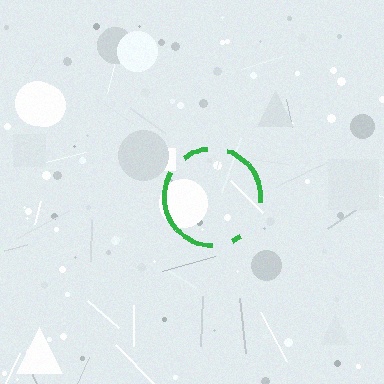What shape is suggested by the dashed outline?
The dashed outline suggests a circle.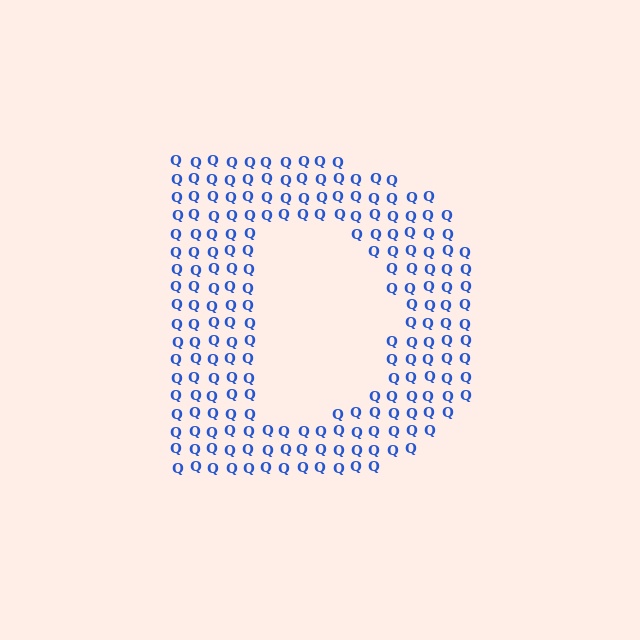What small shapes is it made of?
It is made of small letter Q's.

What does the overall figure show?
The overall figure shows the letter D.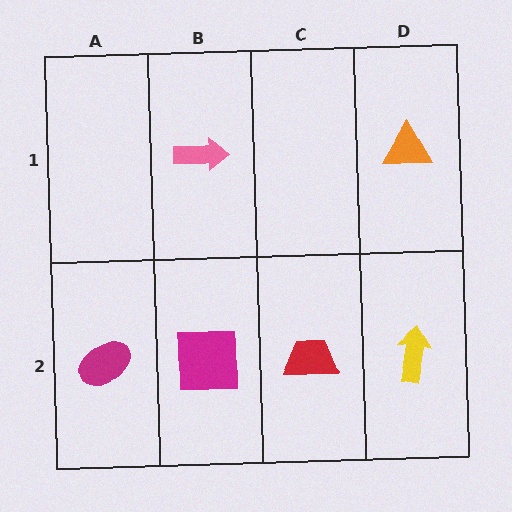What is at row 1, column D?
An orange triangle.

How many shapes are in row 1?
2 shapes.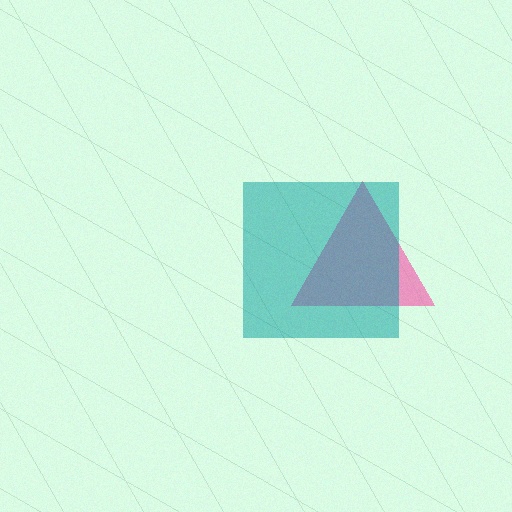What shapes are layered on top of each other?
The layered shapes are: a pink triangle, a teal square.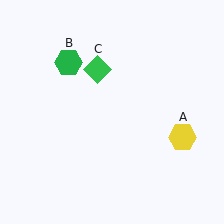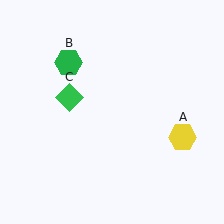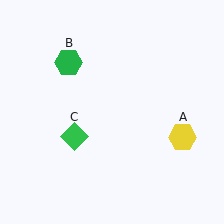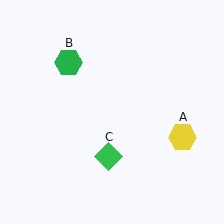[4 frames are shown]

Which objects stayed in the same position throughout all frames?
Yellow hexagon (object A) and green hexagon (object B) remained stationary.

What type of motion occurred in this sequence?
The green diamond (object C) rotated counterclockwise around the center of the scene.